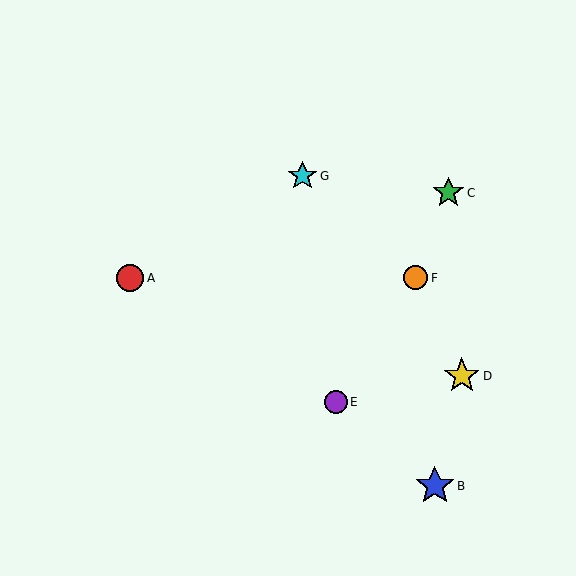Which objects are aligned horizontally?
Objects A, F are aligned horizontally.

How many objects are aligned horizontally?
2 objects (A, F) are aligned horizontally.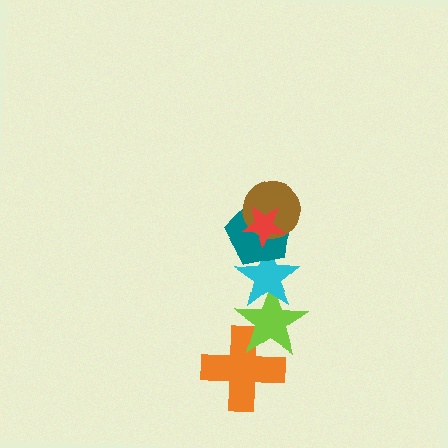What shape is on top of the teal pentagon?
The brown circle is on top of the teal pentagon.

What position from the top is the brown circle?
The brown circle is 2nd from the top.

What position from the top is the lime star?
The lime star is 5th from the top.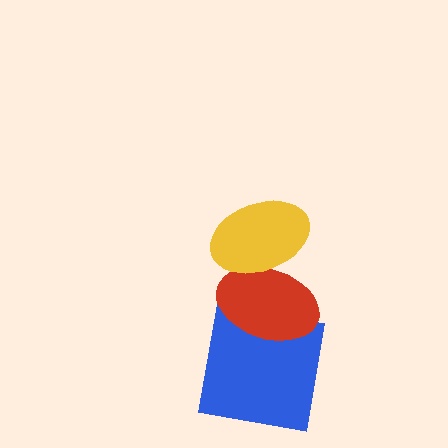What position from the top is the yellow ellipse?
The yellow ellipse is 1st from the top.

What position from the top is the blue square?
The blue square is 3rd from the top.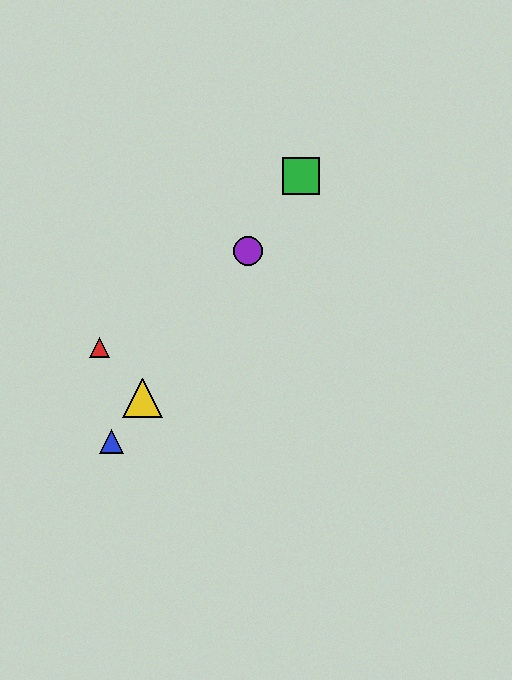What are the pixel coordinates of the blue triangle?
The blue triangle is at (112, 442).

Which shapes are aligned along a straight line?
The blue triangle, the green square, the yellow triangle, the purple circle are aligned along a straight line.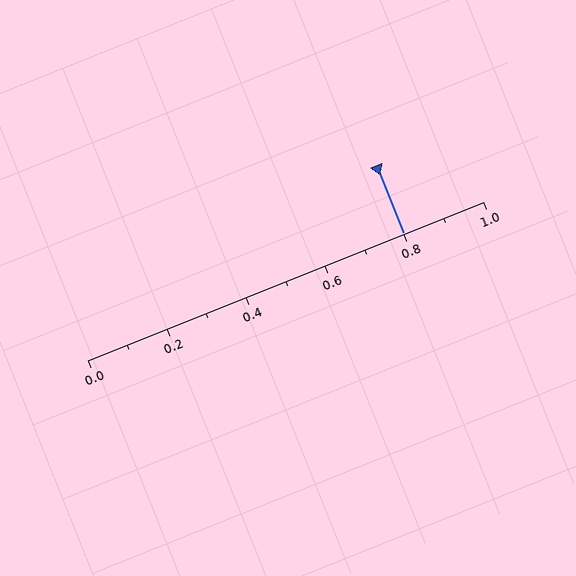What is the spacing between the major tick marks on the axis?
The major ticks are spaced 0.2 apart.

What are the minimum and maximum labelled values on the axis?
The axis runs from 0.0 to 1.0.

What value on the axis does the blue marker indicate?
The marker indicates approximately 0.8.